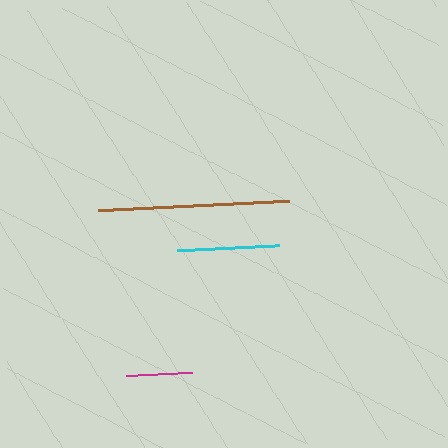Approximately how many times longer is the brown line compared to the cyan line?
The brown line is approximately 1.9 times the length of the cyan line.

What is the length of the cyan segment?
The cyan segment is approximately 102 pixels long.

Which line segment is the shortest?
The magenta line is the shortest at approximately 67 pixels.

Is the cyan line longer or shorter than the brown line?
The brown line is longer than the cyan line.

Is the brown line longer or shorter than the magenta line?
The brown line is longer than the magenta line.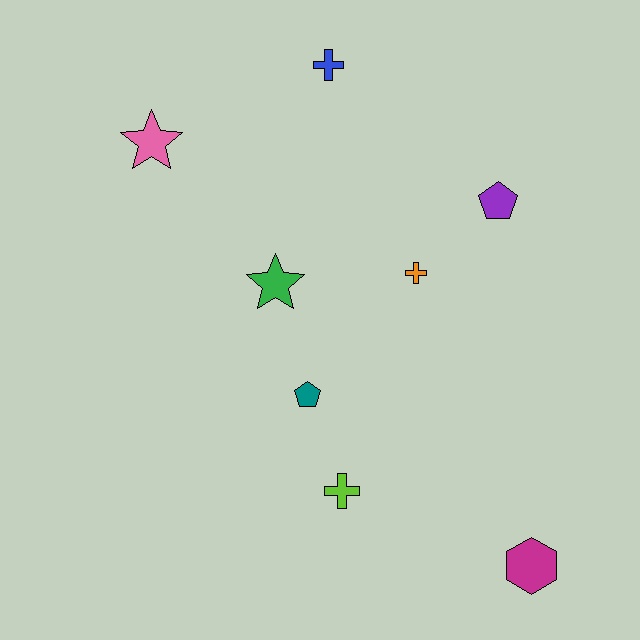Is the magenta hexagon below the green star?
Yes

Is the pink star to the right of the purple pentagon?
No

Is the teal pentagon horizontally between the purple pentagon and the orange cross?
No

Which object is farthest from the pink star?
The magenta hexagon is farthest from the pink star.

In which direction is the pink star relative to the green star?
The pink star is above the green star.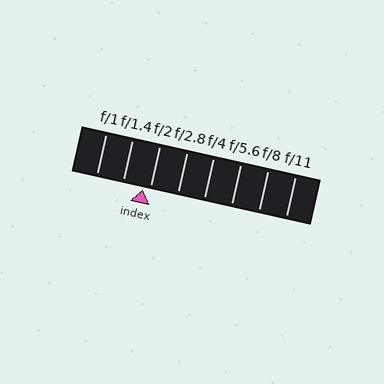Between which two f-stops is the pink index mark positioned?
The index mark is between f/1.4 and f/2.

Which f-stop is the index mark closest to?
The index mark is closest to f/2.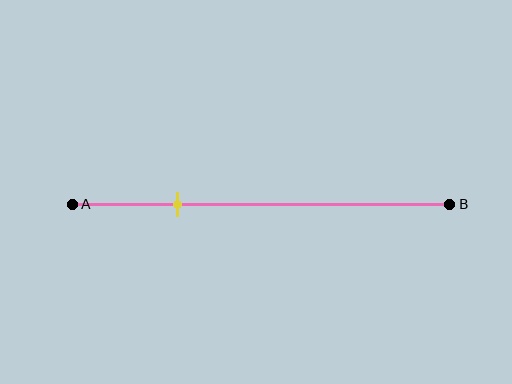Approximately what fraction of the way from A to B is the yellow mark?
The yellow mark is approximately 30% of the way from A to B.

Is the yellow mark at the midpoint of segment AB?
No, the mark is at about 30% from A, not at the 50% midpoint.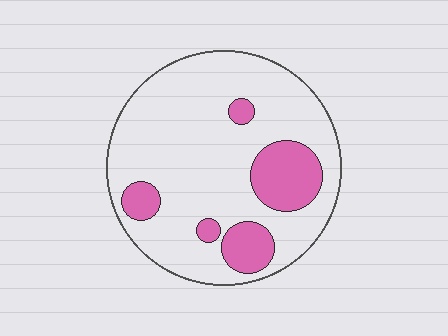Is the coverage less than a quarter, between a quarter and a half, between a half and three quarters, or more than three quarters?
Less than a quarter.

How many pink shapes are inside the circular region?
5.